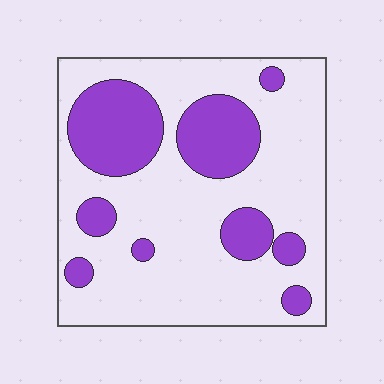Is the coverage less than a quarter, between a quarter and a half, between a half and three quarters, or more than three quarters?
Between a quarter and a half.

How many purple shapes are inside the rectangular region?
9.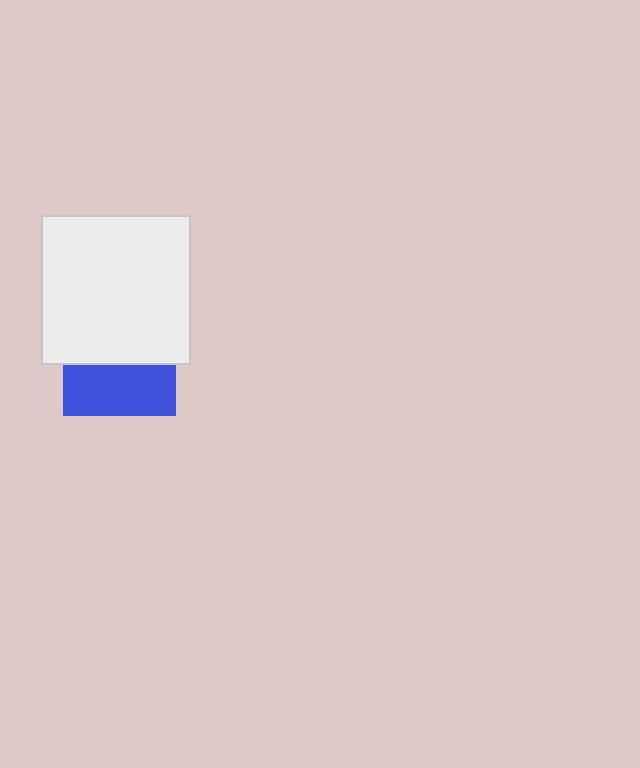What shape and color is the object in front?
The object in front is a white square.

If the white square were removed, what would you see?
You would see the complete blue square.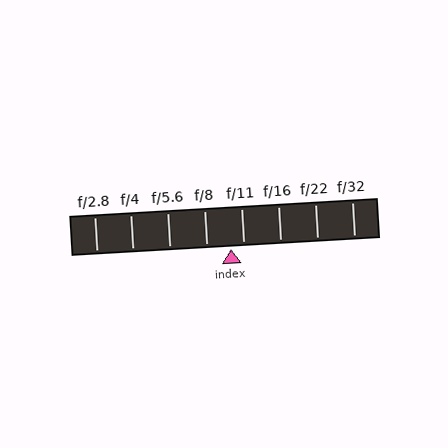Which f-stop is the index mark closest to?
The index mark is closest to f/11.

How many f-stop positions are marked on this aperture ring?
There are 8 f-stop positions marked.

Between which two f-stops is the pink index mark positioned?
The index mark is between f/8 and f/11.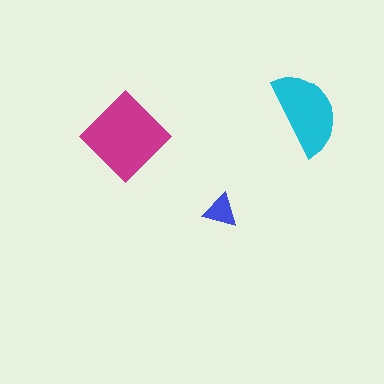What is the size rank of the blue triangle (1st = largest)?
3rd.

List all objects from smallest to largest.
The blue triangle, the cyan semicircle, the magenta diamond.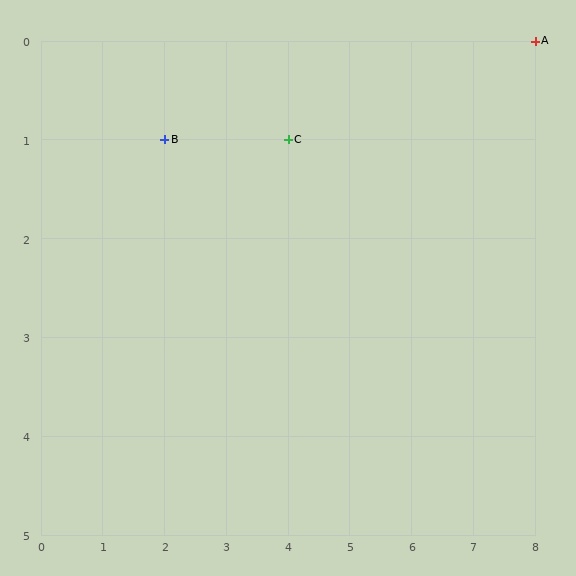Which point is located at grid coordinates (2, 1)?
Point B is at (2, 1).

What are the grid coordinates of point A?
Point A is at grid coordinates (8, 0).